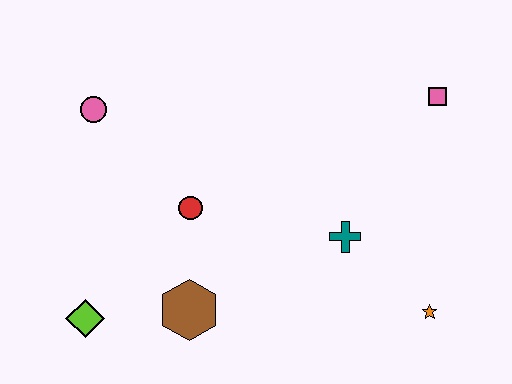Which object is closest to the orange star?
The teal cross is closest to the orange star.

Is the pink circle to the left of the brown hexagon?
Yes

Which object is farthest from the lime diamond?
The pink square is farthest from the lime diamond.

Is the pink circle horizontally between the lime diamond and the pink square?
Yes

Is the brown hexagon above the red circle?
No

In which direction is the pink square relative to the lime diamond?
The pink square is to the right of the lime diamond.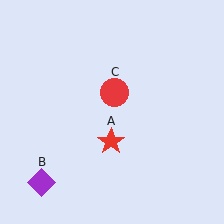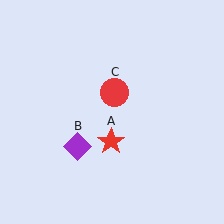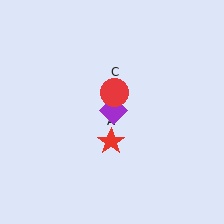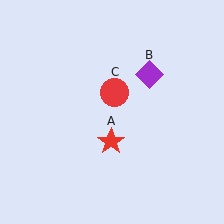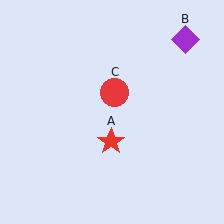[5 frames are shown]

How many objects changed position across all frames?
1 object changed position: purple diamond (object B).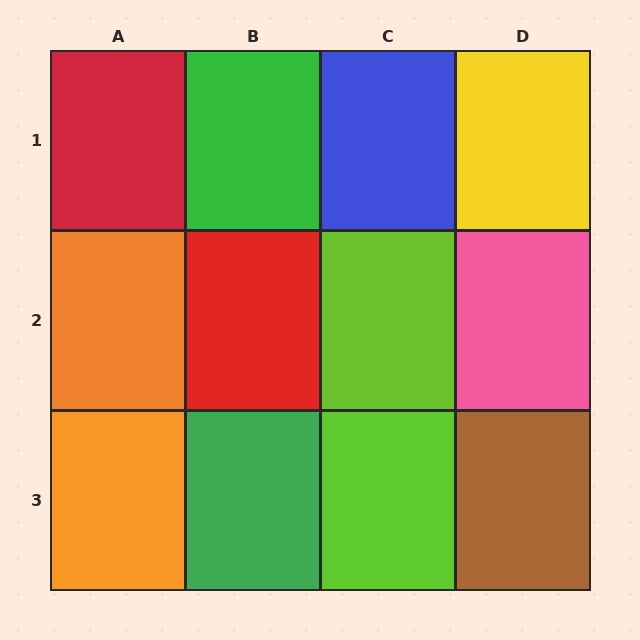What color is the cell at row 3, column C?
Lime.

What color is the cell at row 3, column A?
Orange.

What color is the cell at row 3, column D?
Brown.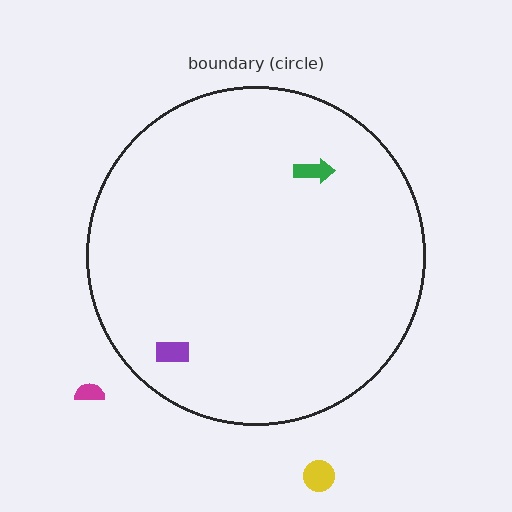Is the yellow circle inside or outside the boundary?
Outside.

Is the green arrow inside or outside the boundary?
Inside.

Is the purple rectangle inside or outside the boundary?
Inside.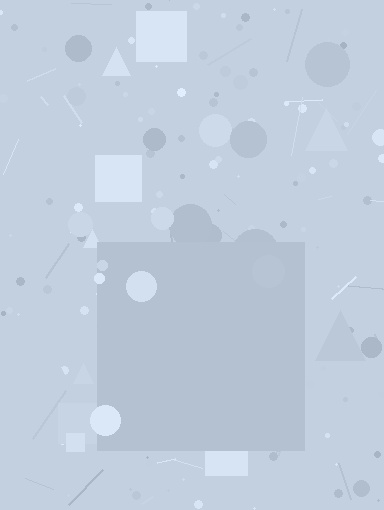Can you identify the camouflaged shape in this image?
The camouflaged shape is a square.